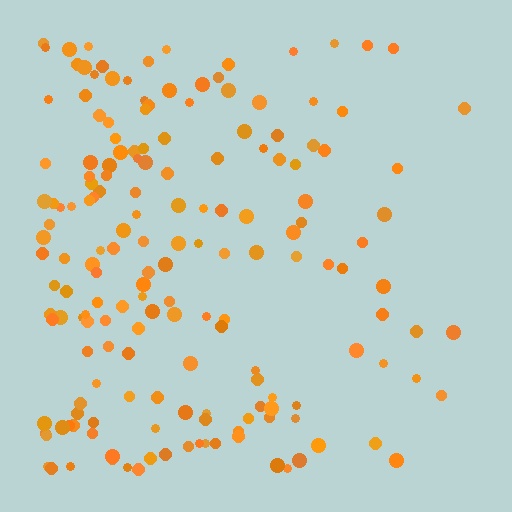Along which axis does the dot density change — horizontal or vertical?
Horizontal.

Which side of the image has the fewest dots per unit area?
The right.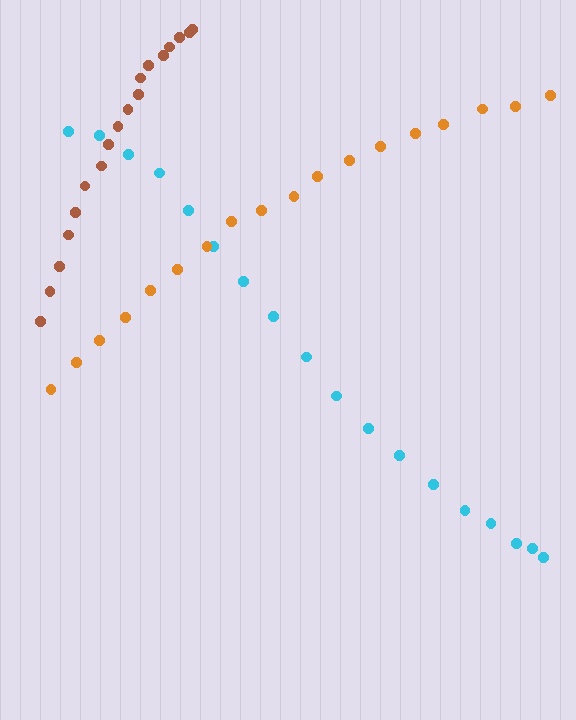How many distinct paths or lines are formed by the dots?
There are 3 distinct paths.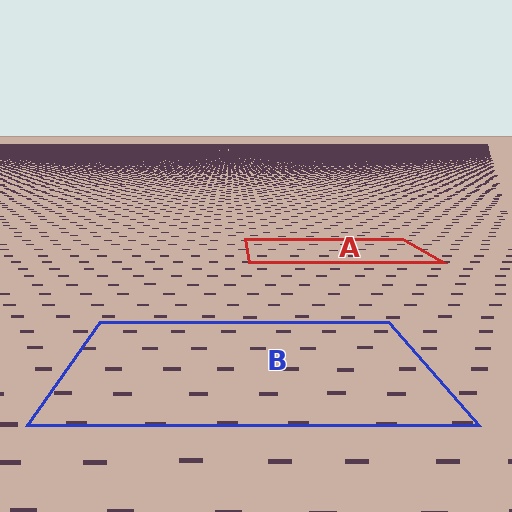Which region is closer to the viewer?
Region B is closer. The texture elements there are larger and more spread out.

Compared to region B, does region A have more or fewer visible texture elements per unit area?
Region A has more texture elements per unit area — they are packed more densely because it is farther away.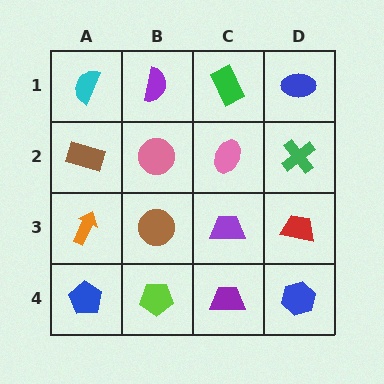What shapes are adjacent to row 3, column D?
A green cross (row 2, column D), a blue hexagon (row 4, column D), a purple trapezoid (row 3, column C).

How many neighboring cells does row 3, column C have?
4.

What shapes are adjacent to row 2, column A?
A cyan semicircle (row 1, column A), an orange arrow (row 3, column A), a pink circle (row 2, column B).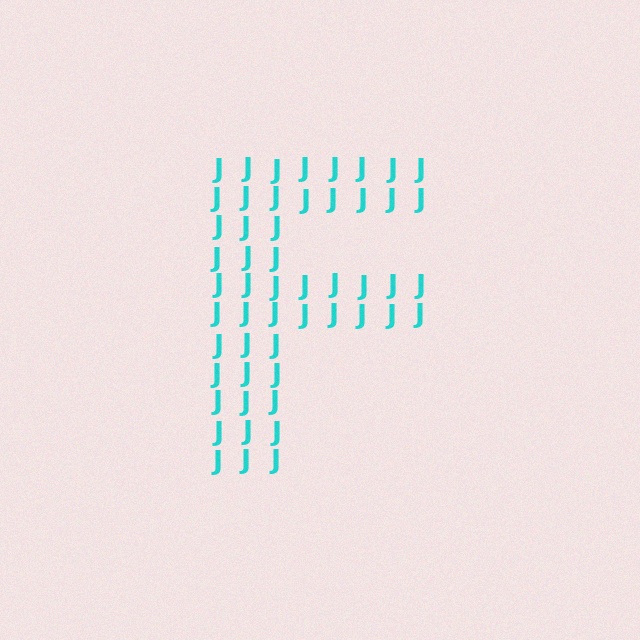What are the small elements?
The small elements are letter J's.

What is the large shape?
The large shape is the letter F.